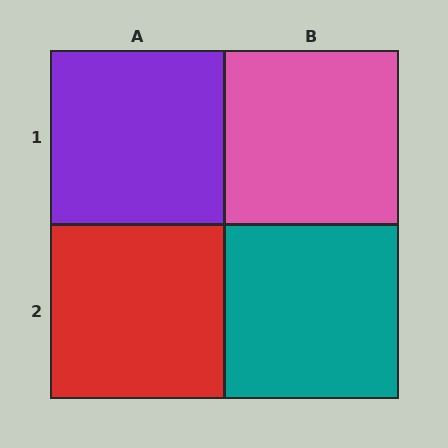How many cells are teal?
1 cell is teal.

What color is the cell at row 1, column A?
Purple.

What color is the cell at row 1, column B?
Pink.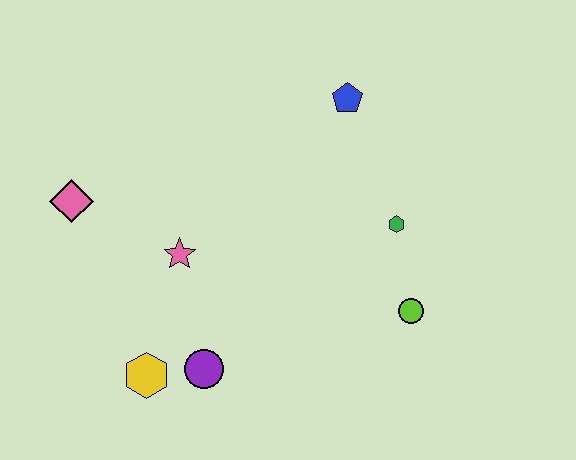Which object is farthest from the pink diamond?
The lime circle is farthest from the pink diamond.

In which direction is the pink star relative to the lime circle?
The pink star is to the left of the lime circle.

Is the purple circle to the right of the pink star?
Yes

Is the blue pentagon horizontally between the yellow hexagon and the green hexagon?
Yes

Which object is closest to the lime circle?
The green hexagon is closest to the lime circle.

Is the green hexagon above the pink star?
Yes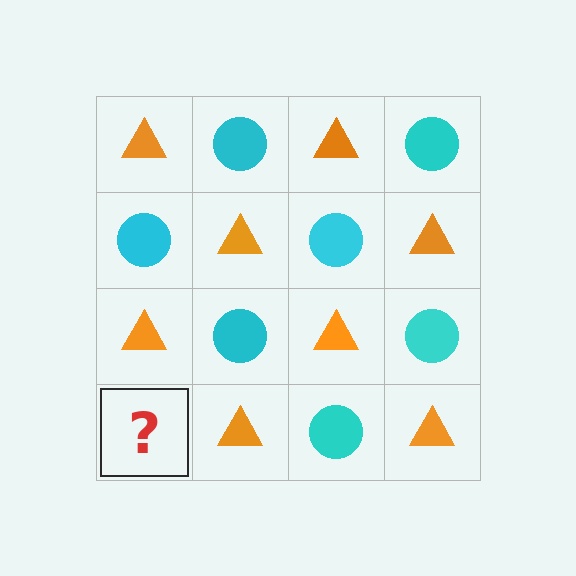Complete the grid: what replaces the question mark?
The question mark should be replaced with a cyan circle.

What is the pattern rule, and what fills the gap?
The rule is that it alternates orange triangle and cyan circle in a checkerboard pattern. The gap should be filled with a cyan circle.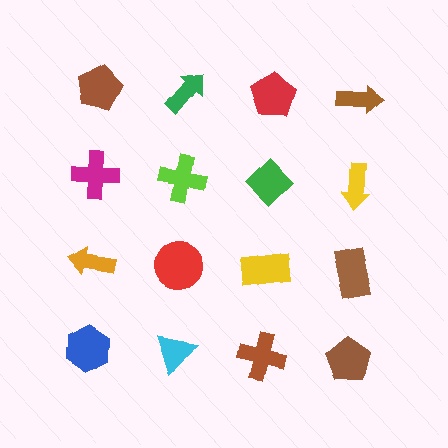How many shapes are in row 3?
4 shapes.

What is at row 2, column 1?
A magenta cross.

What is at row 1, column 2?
A green arrow.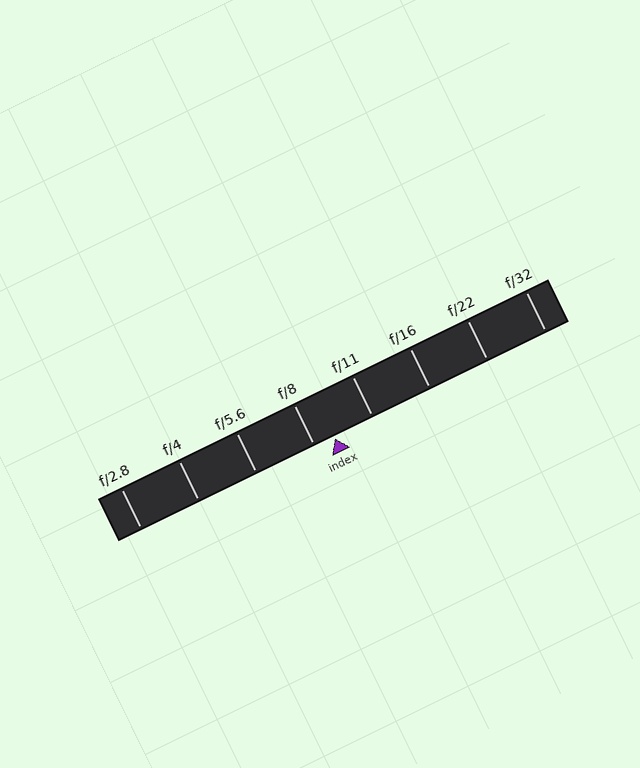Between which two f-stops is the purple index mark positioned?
The index mark is between f/8 and f/11.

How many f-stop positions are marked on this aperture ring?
There are 8 f-stop positions marked.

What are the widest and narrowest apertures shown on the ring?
The widest aperture shown is f/2.8 and the narrowest is f/32.